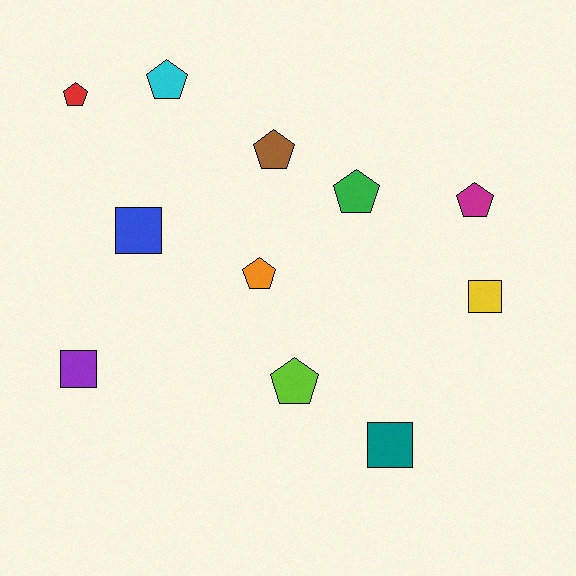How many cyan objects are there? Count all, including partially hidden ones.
There is 1 cyan object.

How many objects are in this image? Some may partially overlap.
There are 11 objects.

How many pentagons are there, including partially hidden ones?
There are 7 pentagons.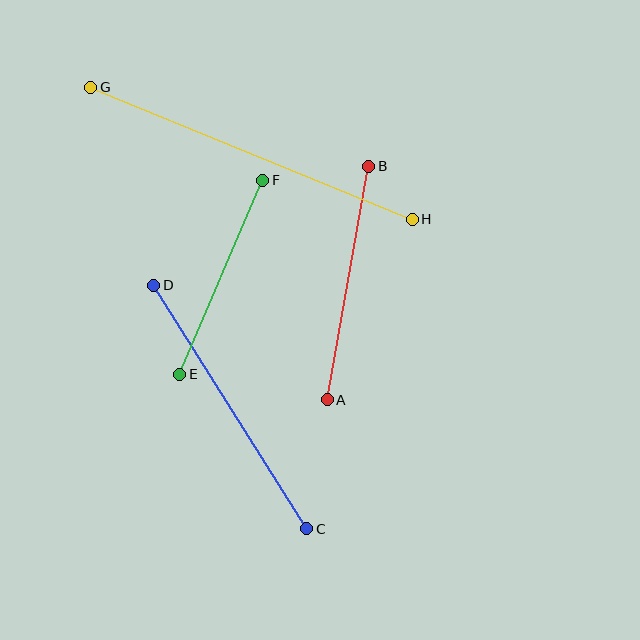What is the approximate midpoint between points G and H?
The midpoint is at approximately (251, 153) pixels.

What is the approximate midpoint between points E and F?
The midpoint is at approximately (221, 277) pixels.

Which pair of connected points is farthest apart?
Points G and H are farthest apart.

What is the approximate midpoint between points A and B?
The midpoint is at approximately (348, 283) pixels.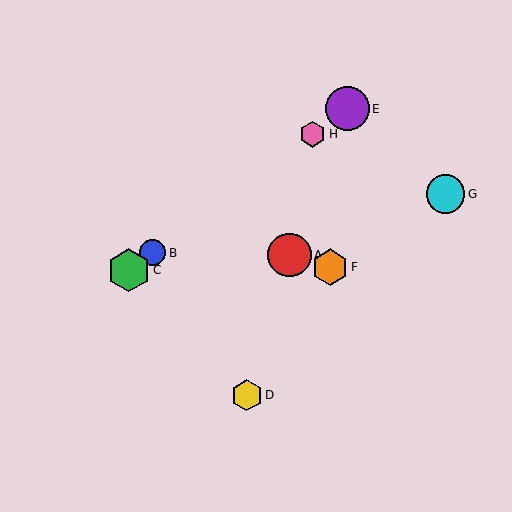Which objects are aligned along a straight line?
Objects B, C, E, H are aligned along a straight line.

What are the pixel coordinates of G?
Object G is at (446, 194).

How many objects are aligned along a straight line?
4 objects (B, C, E, H) are aligned along a straight line.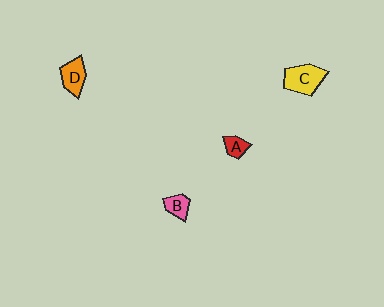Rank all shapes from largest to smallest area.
From largest to smallest: C (yellow), D (orange), B (pink), A (red).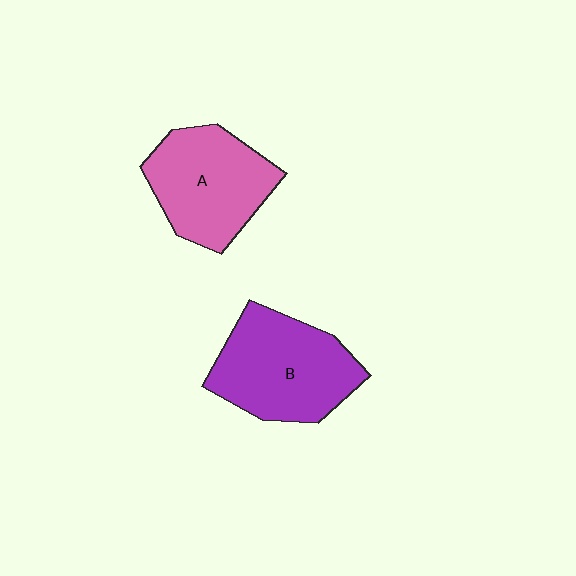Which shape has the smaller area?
Shape A (pink).